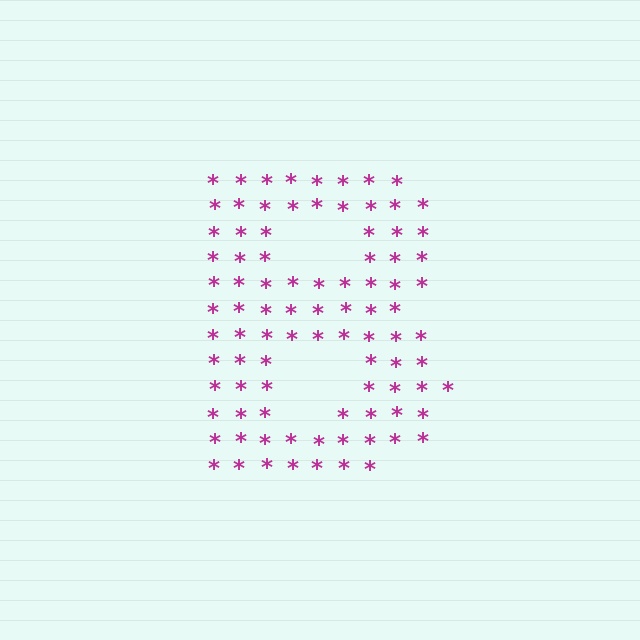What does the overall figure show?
The overall figure shows the letter B.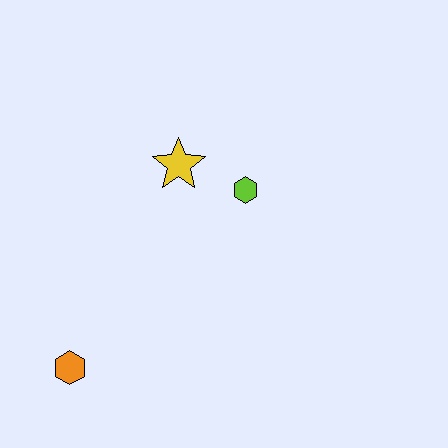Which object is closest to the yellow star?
The lime hexagon is closest to the yellow star.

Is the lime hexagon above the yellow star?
No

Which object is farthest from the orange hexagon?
The lime hexagon is farthest from the orange hexagon.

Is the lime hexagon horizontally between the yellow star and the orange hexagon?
No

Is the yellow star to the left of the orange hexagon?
No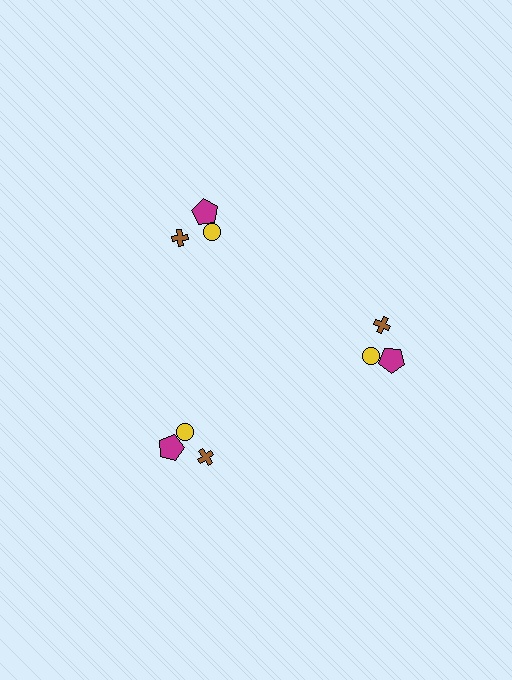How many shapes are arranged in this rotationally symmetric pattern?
There are 9 shapes, arranged in 3 groups of 3.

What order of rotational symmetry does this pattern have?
This pattern has 3-fold rotational symmetry.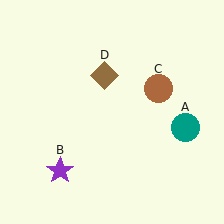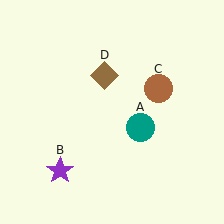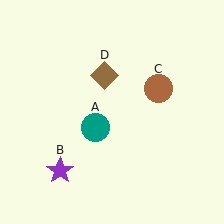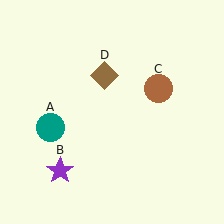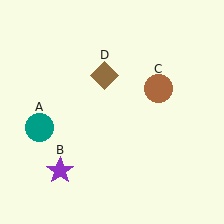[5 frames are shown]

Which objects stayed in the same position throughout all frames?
Purple star (object B) and brown circle (object C) and brown diamond (object D) remained stationary.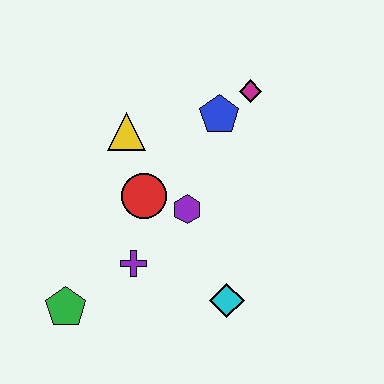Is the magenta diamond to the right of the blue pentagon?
Yes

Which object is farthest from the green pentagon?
The magenta diamond is farthest from the green pentagon.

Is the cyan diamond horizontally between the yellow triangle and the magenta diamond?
Yes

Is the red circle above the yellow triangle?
No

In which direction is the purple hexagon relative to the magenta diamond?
The purple hexagon is below the magenta diamond.